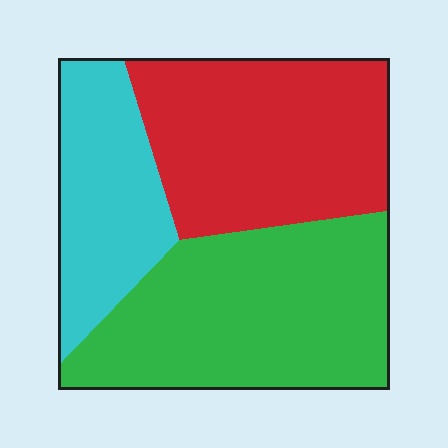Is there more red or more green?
Green.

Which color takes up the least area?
Cyan, at roughly 20%.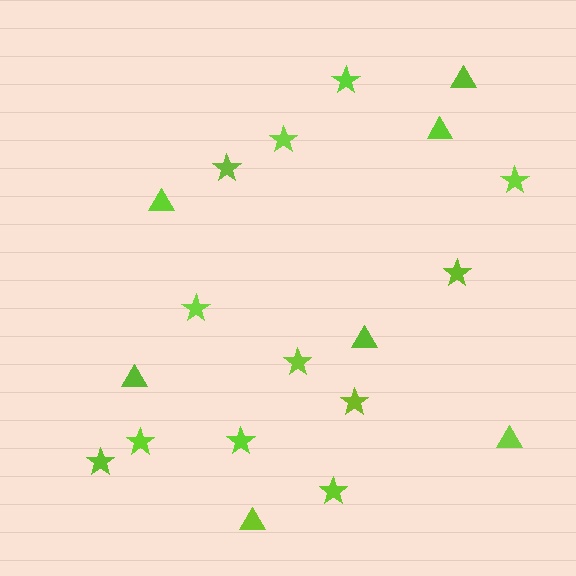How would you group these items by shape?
There are 2 groups: one group of triangles (7) and one group of stars (12).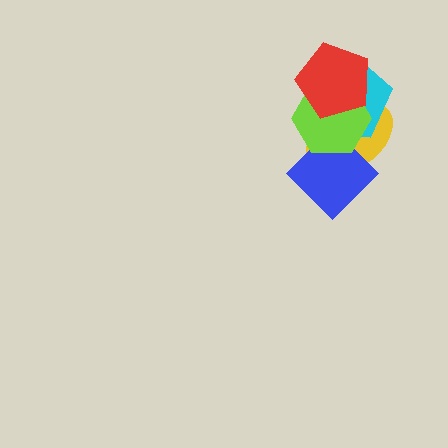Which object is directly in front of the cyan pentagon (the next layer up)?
The lime hexagon is directly in front of the cyan pentagon.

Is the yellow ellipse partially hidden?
Yes, it is partially covered by another shape.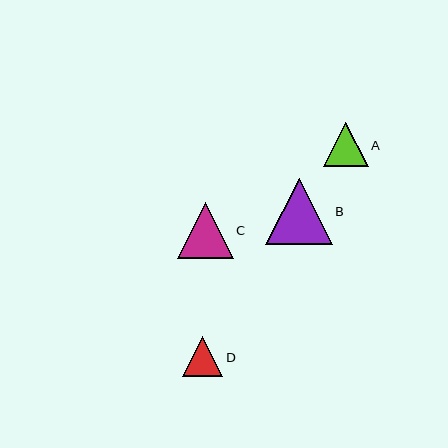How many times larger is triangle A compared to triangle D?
Triangle A is approximately 1.1 times the size of triangle D.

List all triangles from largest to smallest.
From largest to smallest: B, C, A, D.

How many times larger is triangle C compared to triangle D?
Triangle C is approximately 1.4 times the size of triangle D.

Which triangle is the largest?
Triangle B is the largest with a size of approximately 66 pixels.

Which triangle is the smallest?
Triangle D is the smallest with a size of approximately 40 pixels.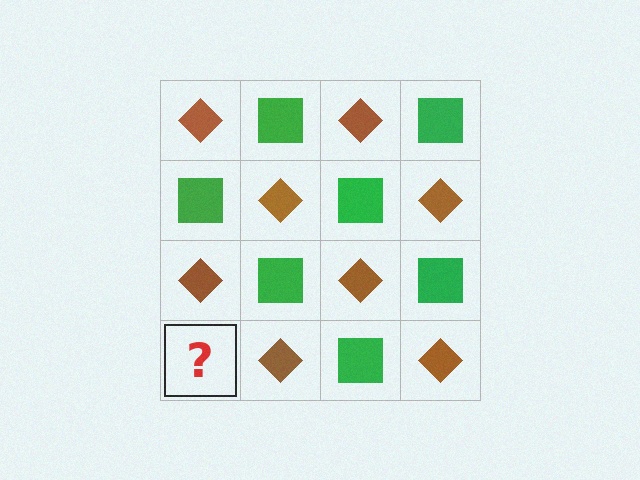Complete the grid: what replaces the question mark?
The question mark should be replaced with a green square.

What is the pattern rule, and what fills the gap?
The rule is that it alternates brown diamond and green square in a checkerboard pattern. The gap should be filled with a green square.